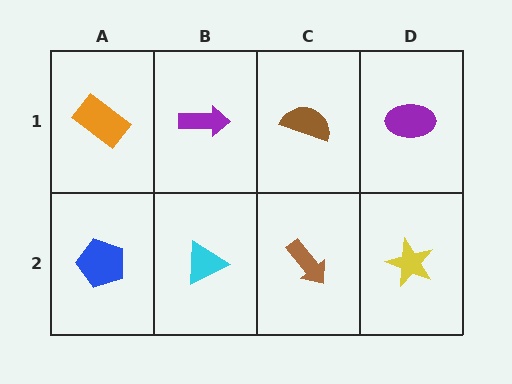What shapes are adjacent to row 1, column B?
A cyan triangle (row 2, column B), an orange rectangle (row 1, column A), a brown semicircle (row 1, column C).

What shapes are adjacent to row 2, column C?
A brown semicircle (row 1, column C), a cyan triangle (row 2, column B), a yellow star (row 2, column D).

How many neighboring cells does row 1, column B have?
3.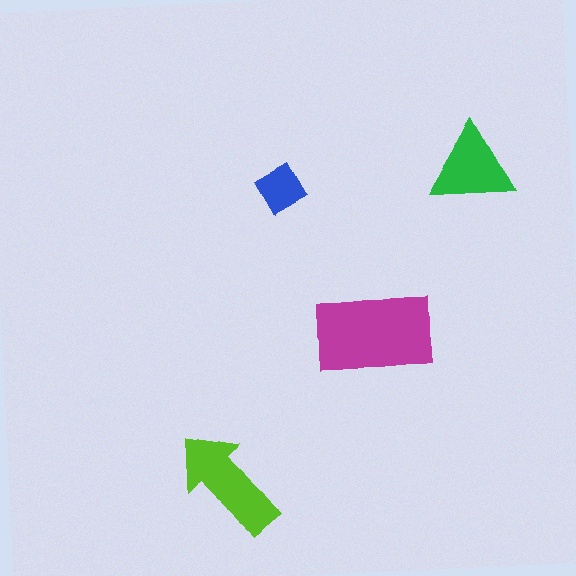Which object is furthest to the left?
The lime arrow is leftmost.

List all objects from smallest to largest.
The blue diamond, the green triangle, the lime arrow, the magenta rectangle.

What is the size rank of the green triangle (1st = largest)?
3rd.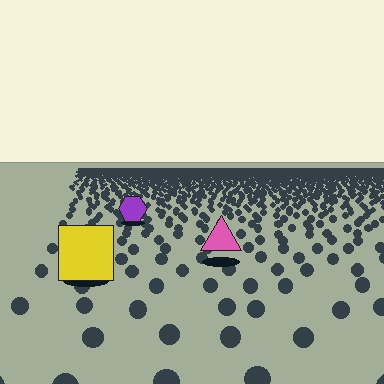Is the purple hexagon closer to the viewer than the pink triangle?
No. The pink triangle is closer — you can tell from the texture gradient: the ground texture is coarser near it.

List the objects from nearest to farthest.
From nearest to farthest: the yellow square, the pink triangle, the purple hexagon.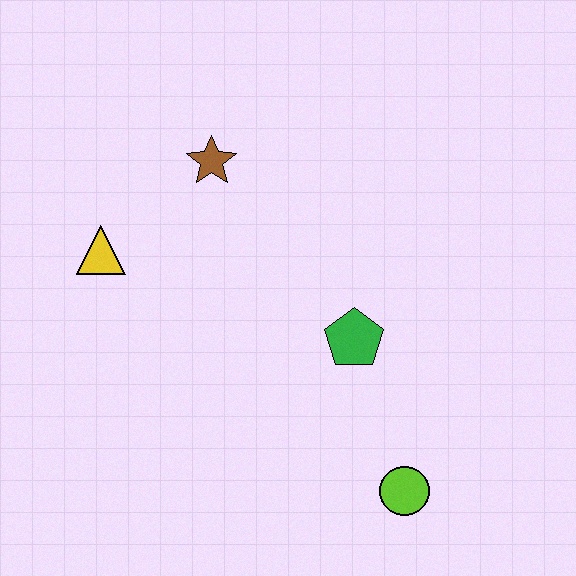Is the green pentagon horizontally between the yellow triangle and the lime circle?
Yes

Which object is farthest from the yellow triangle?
The lime circle is farthest from the yellow triangle.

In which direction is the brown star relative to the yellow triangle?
The brown star is to the right of the yellow triangle.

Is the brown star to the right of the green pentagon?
No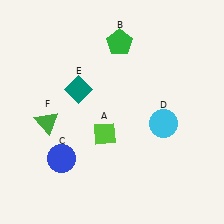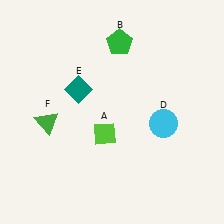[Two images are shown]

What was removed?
The blue circle (C) was removed in Image 2.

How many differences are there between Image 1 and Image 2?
There is 1 difference between the two images.